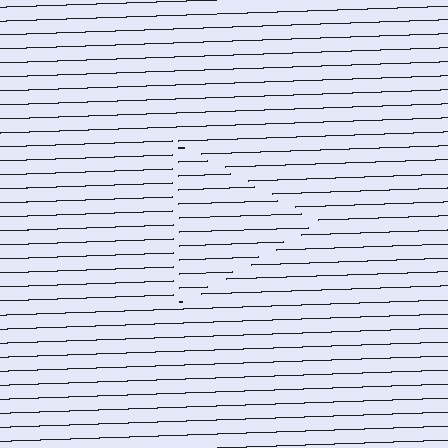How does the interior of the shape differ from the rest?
The interior of the shape contains the same grating, shifted by half a period — the contour is defined by the phase discontinuity where line-ends from the inner and outer gratings abut.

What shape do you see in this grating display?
An illusory triangle. The interior of the shape contains the same grating, shifted by half a period — the contour is defined by the phase discontinuity where line-ends from the inner and outer gratings abut.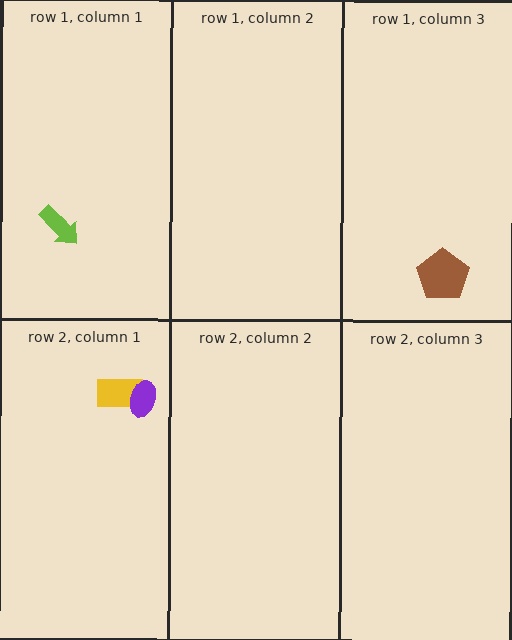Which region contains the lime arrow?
The row 1, column 1 region.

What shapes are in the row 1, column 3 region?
The brown pentagon.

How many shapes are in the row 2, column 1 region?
2.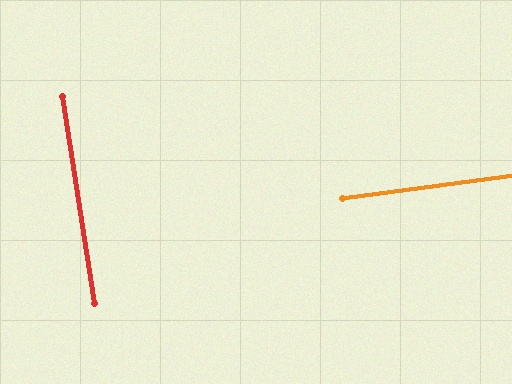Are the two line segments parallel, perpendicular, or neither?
Perpendicular — they meet at approximately 89°.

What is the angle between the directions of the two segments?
Approximately 89 degrees.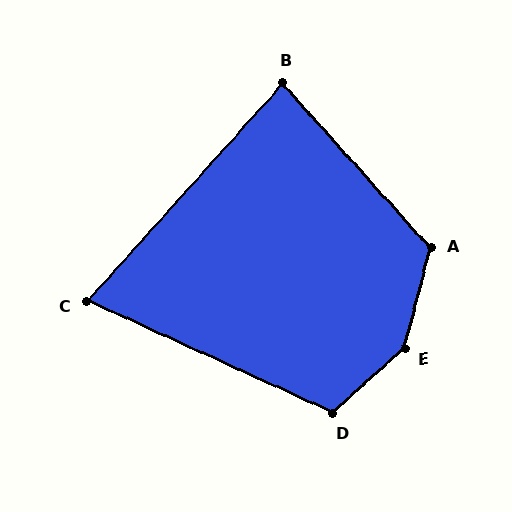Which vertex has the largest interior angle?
E, at approximately 147 degrees.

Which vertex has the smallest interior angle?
C, at approximately 73 degrees.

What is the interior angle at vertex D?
Approximately 113 degrees (obtuse).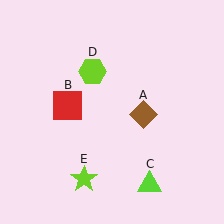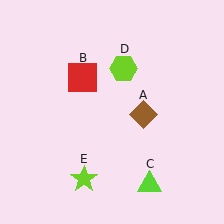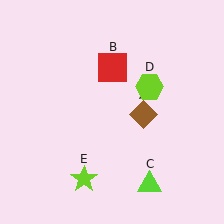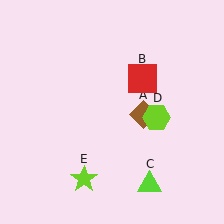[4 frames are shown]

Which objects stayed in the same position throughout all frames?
Brown diamond (object A) and lime triangle (object C) and lime star (object E) remained stationary.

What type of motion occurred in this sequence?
The red square (object B), lime hexagon (object D) rotated clockwise around the center of the scene.